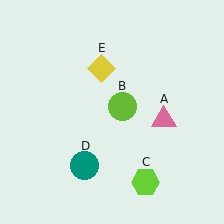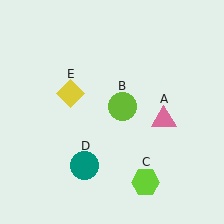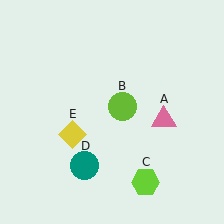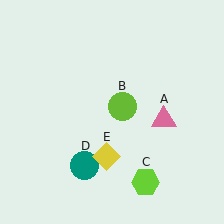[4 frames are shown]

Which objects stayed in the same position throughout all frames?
Pink triangle (object A) and lime circle (object B) and lime hexagon (object C) and teal circle (object D) remained stationary.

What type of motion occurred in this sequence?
The yellow diamond (object E) rotated counterclockwise around the center of the scene.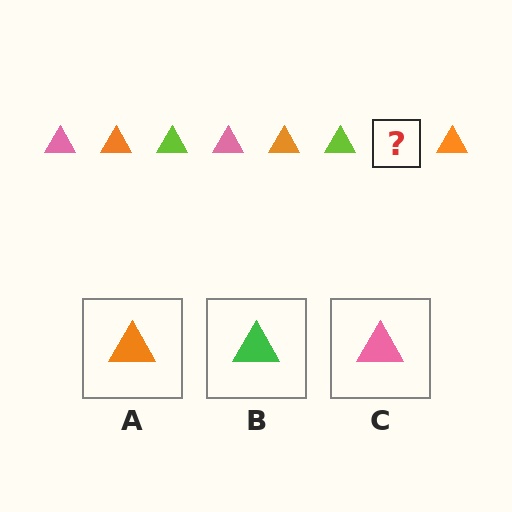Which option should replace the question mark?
Option C.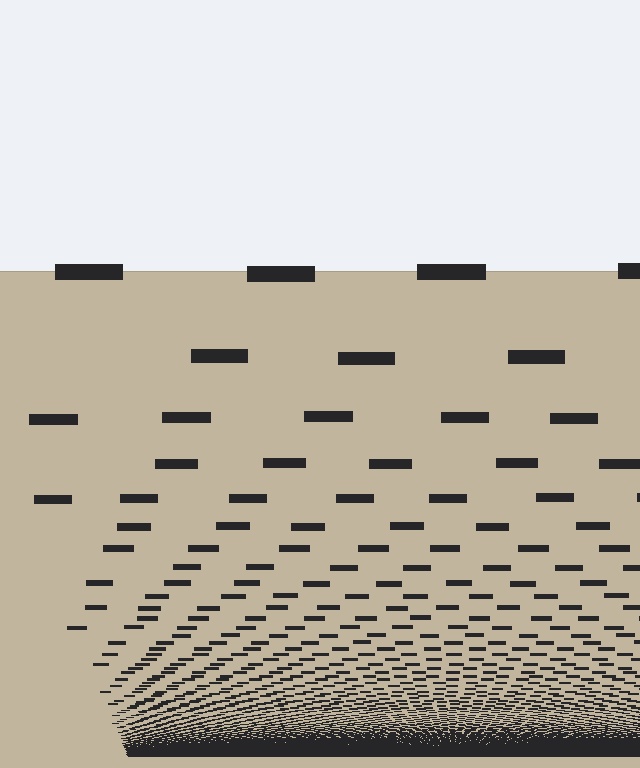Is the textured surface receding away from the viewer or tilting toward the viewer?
The surface appears to tilt toward the viewer. Texture elements get larger and sparser toward the top.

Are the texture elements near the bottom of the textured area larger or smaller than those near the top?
Smaller. The gradient is inverted — elements near the bottom are smaller and denser.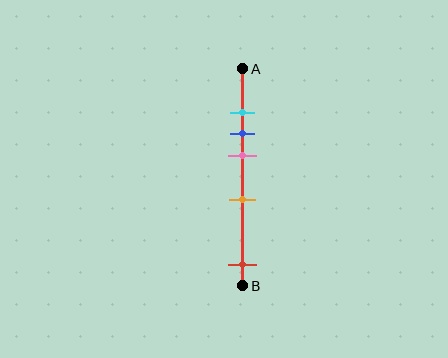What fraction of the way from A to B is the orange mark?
The orange mark is approximately 60% (0.6) of the way from A to B.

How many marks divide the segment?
There are 5 marks dividing the segment.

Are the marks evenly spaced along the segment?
No, the marks are not evenly spaced.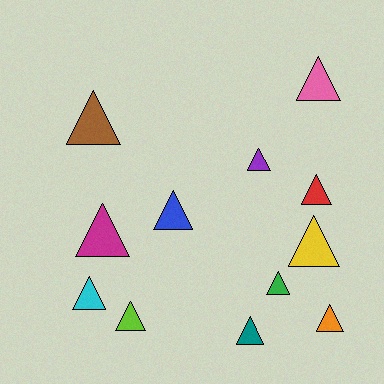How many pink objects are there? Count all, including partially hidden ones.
There is 1 pink object.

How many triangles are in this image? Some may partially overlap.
There are 12 triangles.